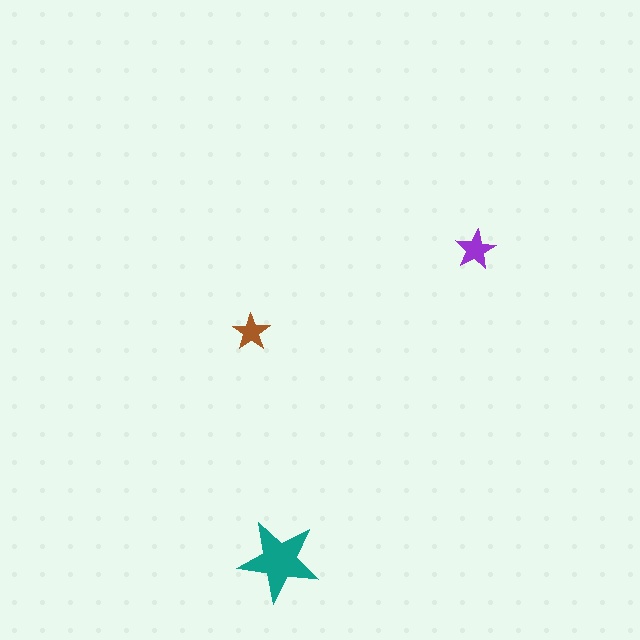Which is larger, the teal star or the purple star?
The teal one.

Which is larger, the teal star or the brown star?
The teal one.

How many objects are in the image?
There are 3 objects in the image.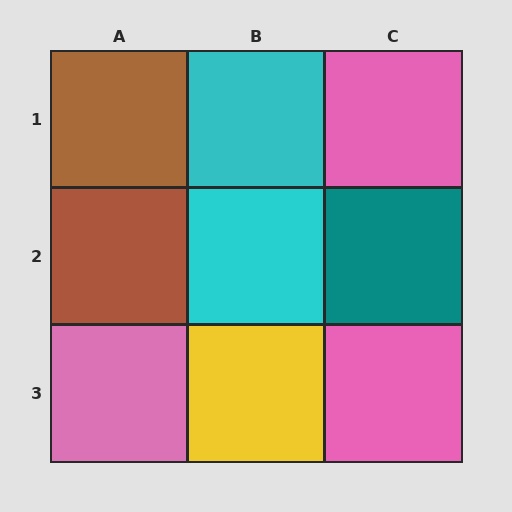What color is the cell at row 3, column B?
Yellow.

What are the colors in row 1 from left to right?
Brown, cyan, pink.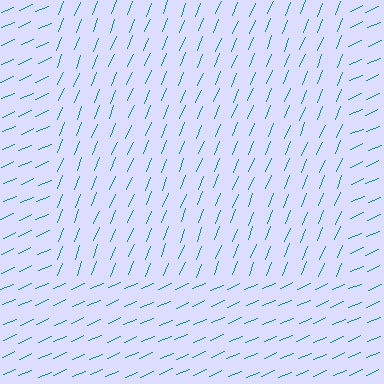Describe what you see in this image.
The image is filled with small teal line segments. A rectangle region in the image has lines oriented differently from the surrounding lines, creating a visible texture boundary.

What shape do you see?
I see a rectangle.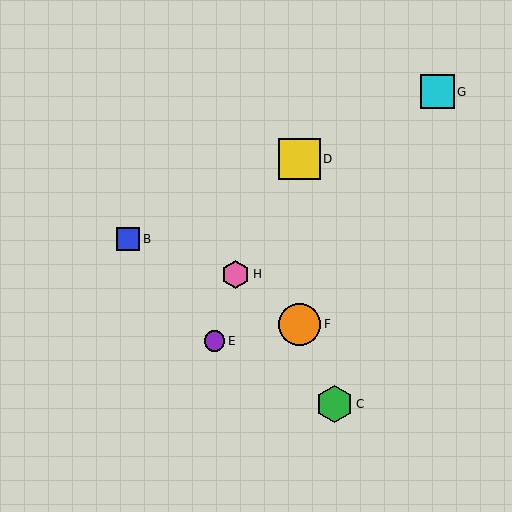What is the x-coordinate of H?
Object H is at x≈235.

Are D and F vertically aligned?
Yes, both are at x≈299.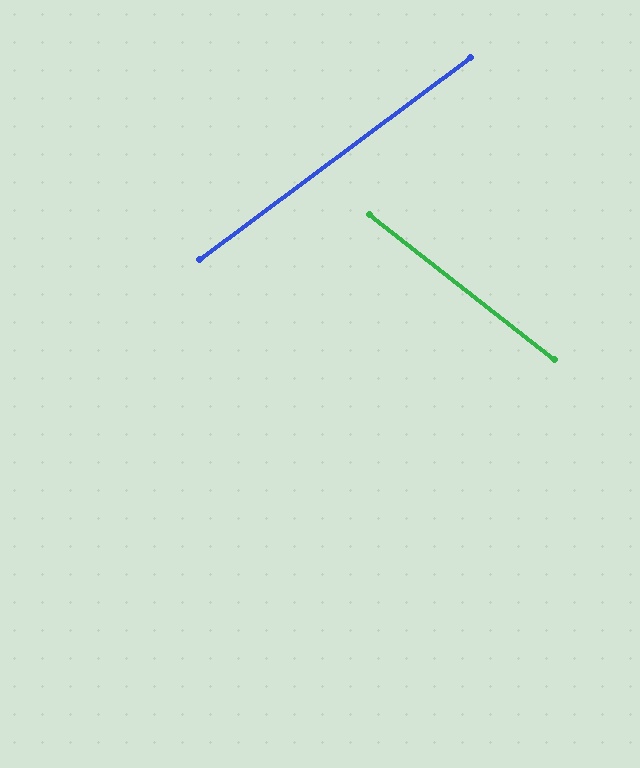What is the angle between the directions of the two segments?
Approximately 75 degrees.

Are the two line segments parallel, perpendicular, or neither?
Neither parallel nor perpendicular — they differ by about 75°.